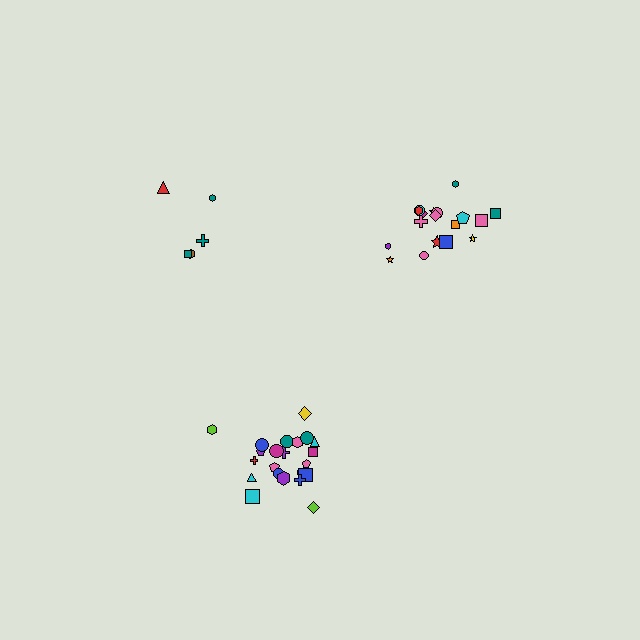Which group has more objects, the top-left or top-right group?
The top-right group.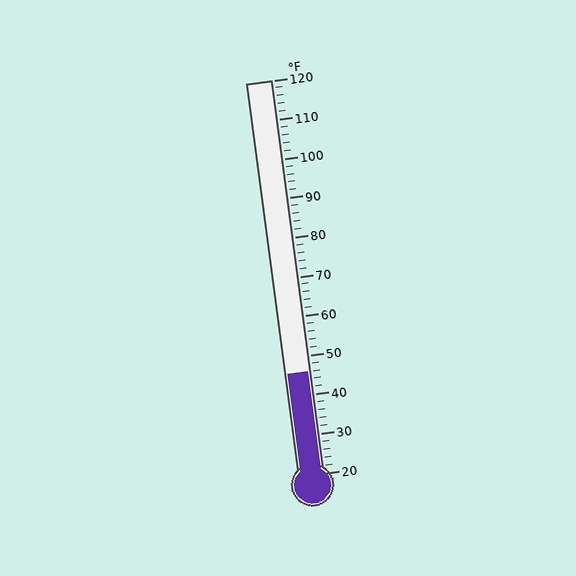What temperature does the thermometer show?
The thermometer shows approximately 46°F.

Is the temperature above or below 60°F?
The temperature is below 60°F.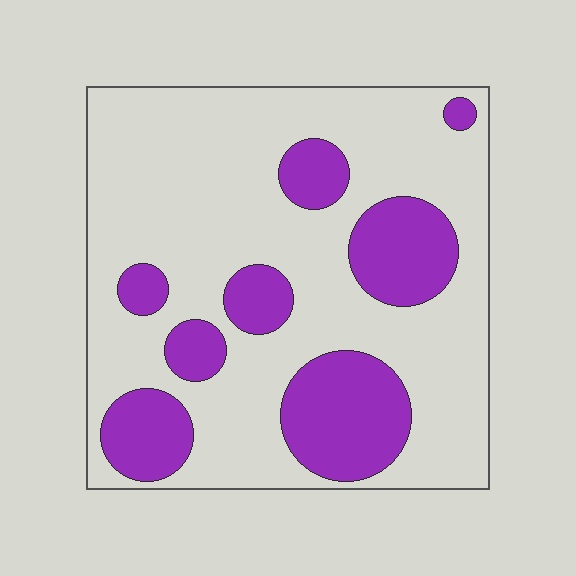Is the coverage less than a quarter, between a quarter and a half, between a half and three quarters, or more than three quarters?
Between a quarter and a half.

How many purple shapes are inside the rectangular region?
8.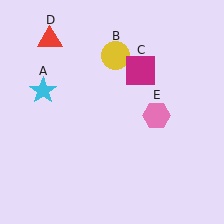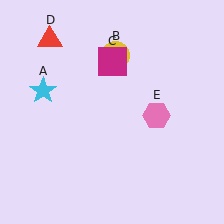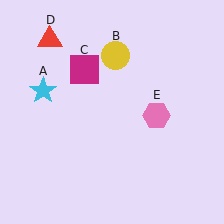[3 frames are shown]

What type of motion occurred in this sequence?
The magenta square (object C) rotated counterclockwise around the center of the scene.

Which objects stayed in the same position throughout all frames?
Cyan star (object A) and yellow circle (object B) and red triangle (object D) and pink hexagon (object E) remained stationary.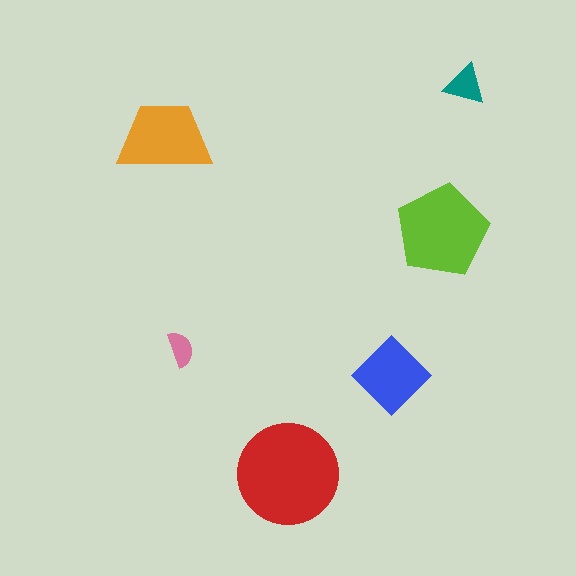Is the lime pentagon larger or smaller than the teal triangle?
Larger.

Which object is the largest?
The red circle.